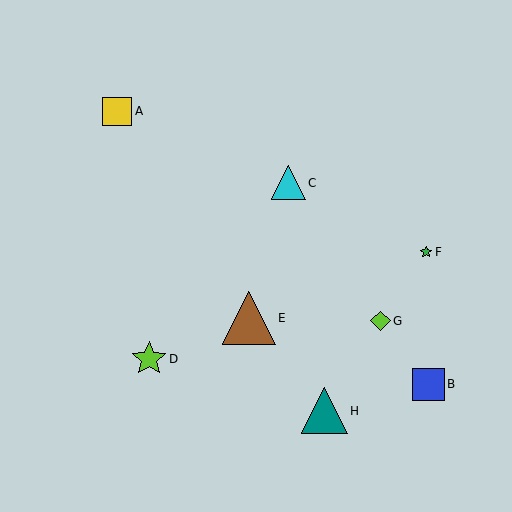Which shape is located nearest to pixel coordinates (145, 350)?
The lime star (labeled D) at (149, 359) is nearest to that location.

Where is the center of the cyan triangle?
The center of the cyan triangle is at (288, 183).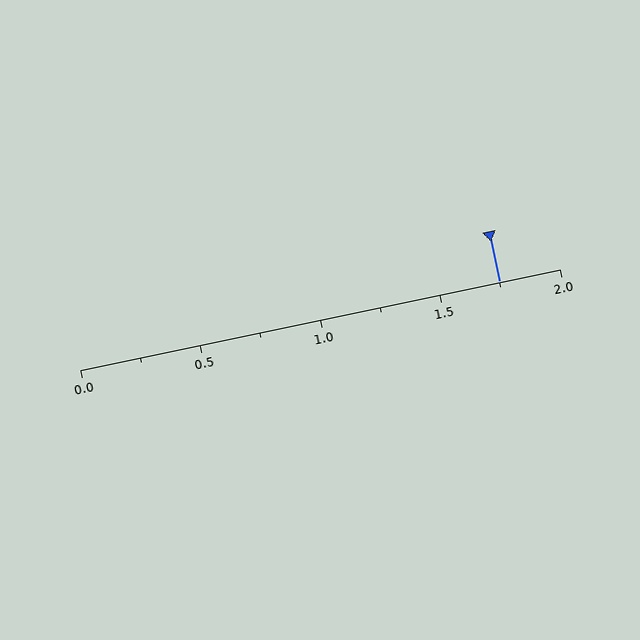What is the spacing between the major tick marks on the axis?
The major ticks are spaced 0.5 apart.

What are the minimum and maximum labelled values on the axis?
The axis runs from 0.0 to 2.0.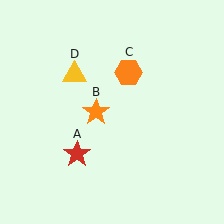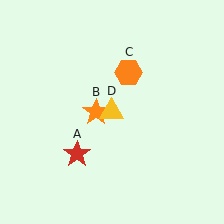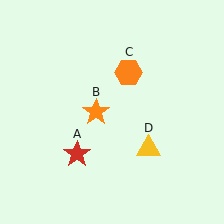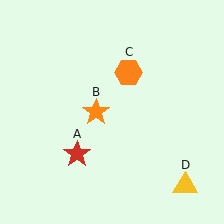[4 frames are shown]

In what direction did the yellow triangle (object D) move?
The yellow triangle (object D) moved down and to the right.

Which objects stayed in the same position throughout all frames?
Red star (object A) and orange star (object B) and orange hexagon (object C) remained stationary.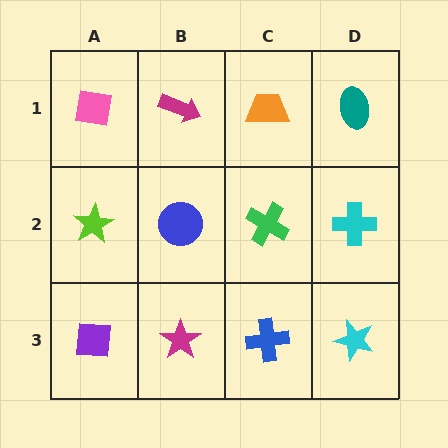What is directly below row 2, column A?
A purple square.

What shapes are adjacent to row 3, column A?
A lime star (row 2, column A), a magenta star (row 3, column B).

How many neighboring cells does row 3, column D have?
2.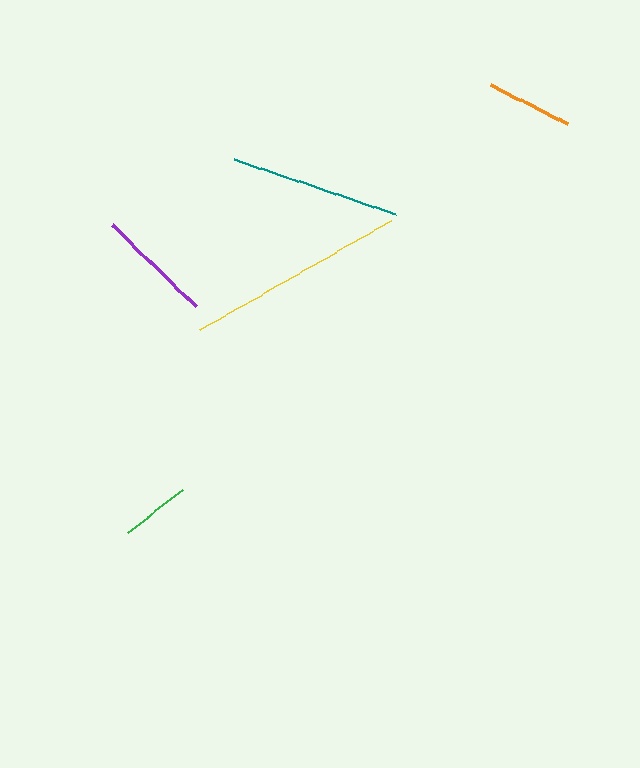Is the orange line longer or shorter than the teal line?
The teal line is longer than the orange line.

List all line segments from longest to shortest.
From longest to shortest: yellow, teal, purple, orange, green.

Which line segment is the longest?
The yellow line is the longest at approximately 220 pixels.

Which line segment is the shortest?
The green line is the shortest at approximately 69 pixels.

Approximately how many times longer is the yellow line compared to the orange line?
The yellow line is approximately 2.5 times the length of the orange line.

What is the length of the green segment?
The green segment is approximately 69 pixels long.